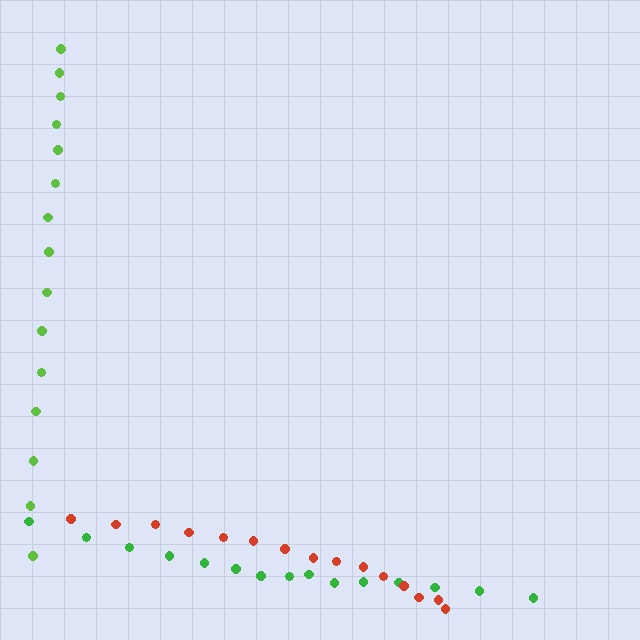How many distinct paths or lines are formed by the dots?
There are 3 distinct paths.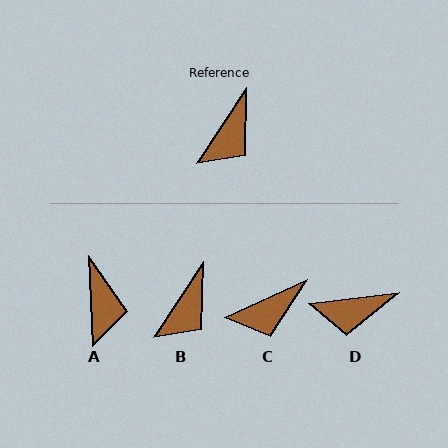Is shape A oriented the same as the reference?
No, it is off by about 36 degrees.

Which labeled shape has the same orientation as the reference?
B.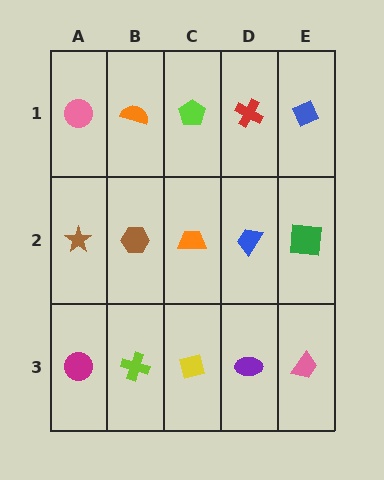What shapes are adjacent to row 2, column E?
A blue diamond (row 1, column E), a pink trapezoid (row 3, column E), a blue trapezoid (row 2, column D).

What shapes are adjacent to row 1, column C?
An orange trapezoid (row 2, column C), an orange semicircle (row 1, column B), a red cross (row 1, column D).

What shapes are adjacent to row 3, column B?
A brown hexagon (row 2, column B), a magenta circle (row 3, column A), a yellow square (row 3, column C).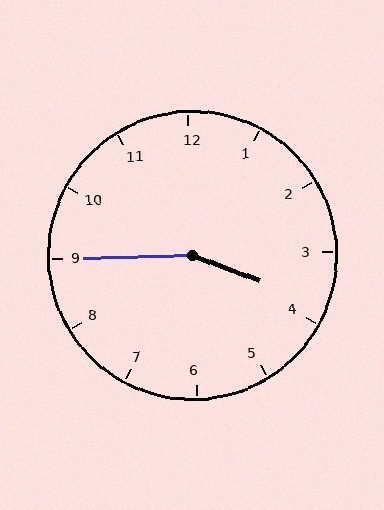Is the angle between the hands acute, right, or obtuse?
It is obtuse.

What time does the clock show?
3:45.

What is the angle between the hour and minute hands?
Approximately 158 degrees.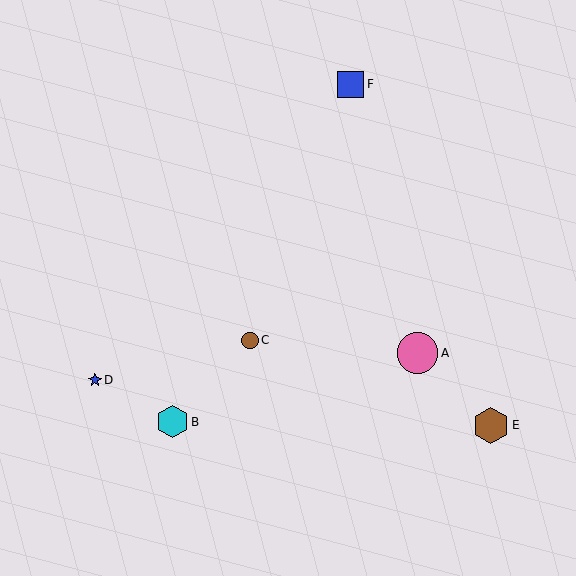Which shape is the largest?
The pink circle (labeled A) is the largest.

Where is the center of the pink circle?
The center of the pink circle is at (418, 353).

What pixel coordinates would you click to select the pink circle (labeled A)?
Click at (418, 353) to select the pink circle A.